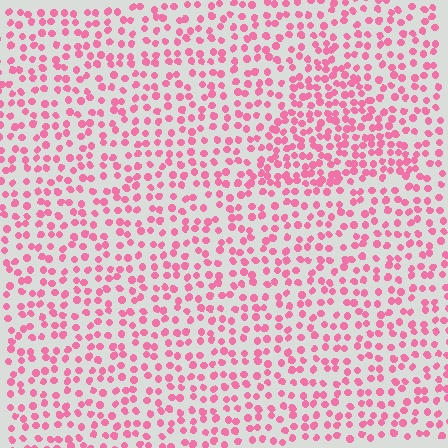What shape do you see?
I see a triangle.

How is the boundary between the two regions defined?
The boundary is defined by a change in element density (approximately 1.7x ratio). All elements are the same color, size, and shape.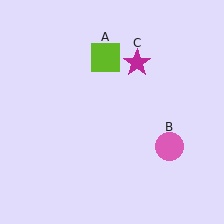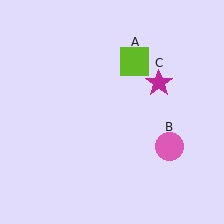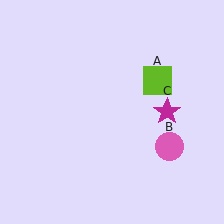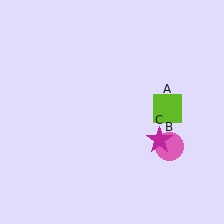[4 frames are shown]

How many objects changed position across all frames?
2 objects changed position: lime square (object A), magenta star (object C).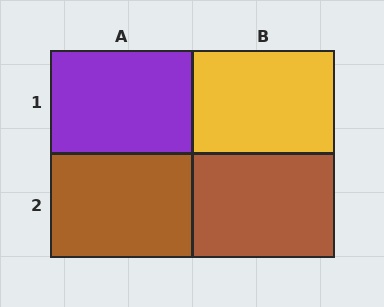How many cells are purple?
1 cell is purple.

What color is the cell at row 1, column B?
Yellow.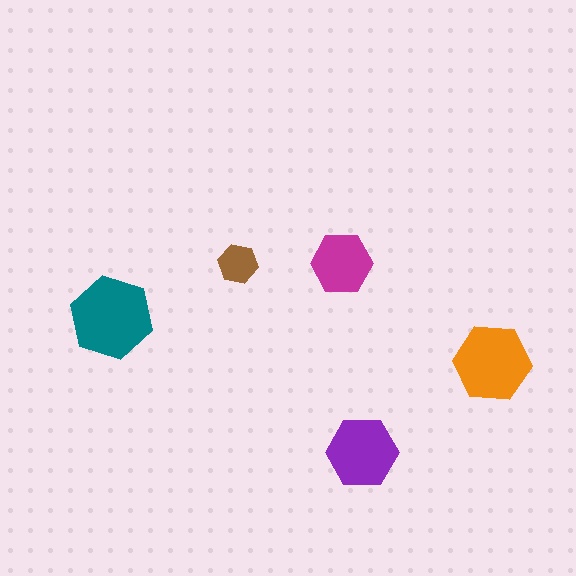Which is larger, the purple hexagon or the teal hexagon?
The teal one.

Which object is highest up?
The magenta hexagon is topmost.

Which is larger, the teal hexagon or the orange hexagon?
The teal one.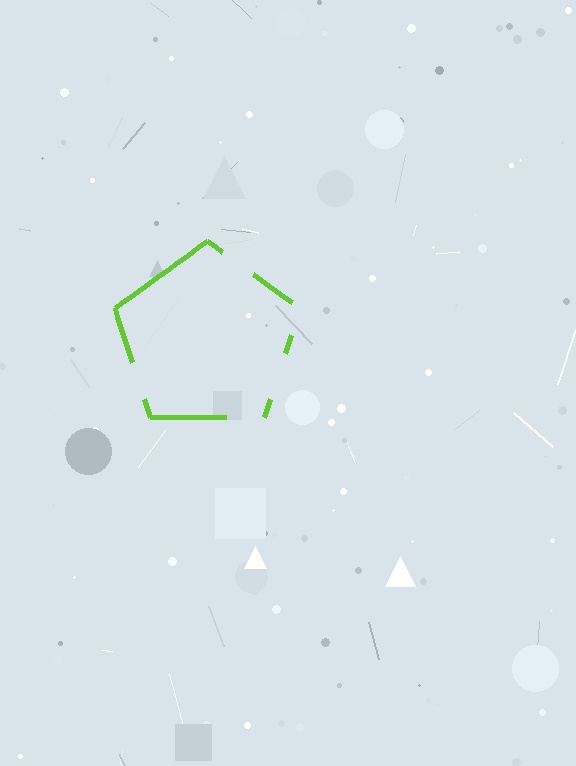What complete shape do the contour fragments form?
The contour fragments form a pentagon.